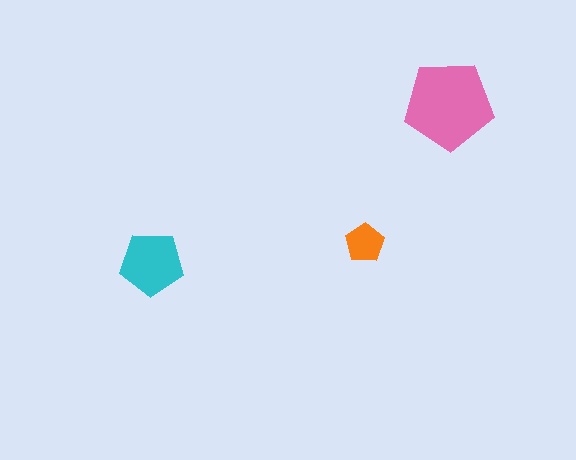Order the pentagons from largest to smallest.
the pink one, the cyan one, the orange one.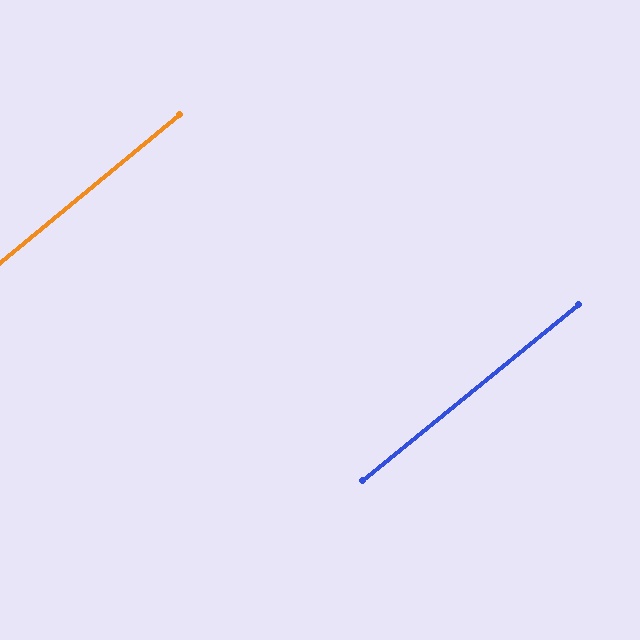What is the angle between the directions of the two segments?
Approximately 0 degrees.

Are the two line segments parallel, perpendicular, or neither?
Parallel — their directions differ by only 0.1°.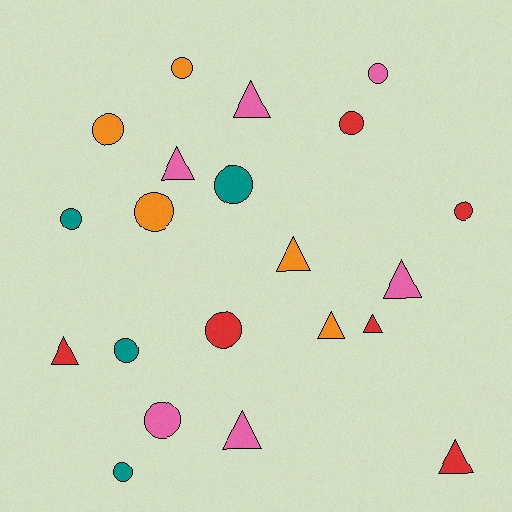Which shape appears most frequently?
Circle, with 12 objects.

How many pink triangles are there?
There are 4 pink triangles.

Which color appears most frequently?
Red, with 6 objects.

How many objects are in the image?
There are 21 objects.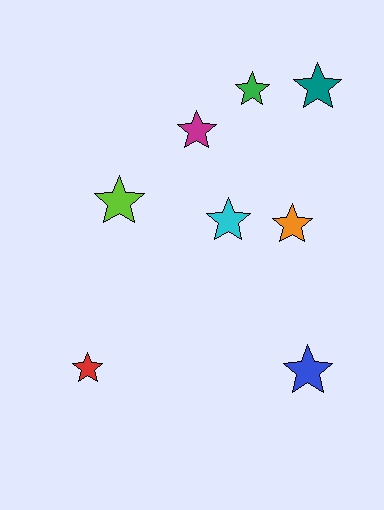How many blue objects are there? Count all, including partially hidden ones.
There is 1 blue object.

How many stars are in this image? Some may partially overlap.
There are 8 stars.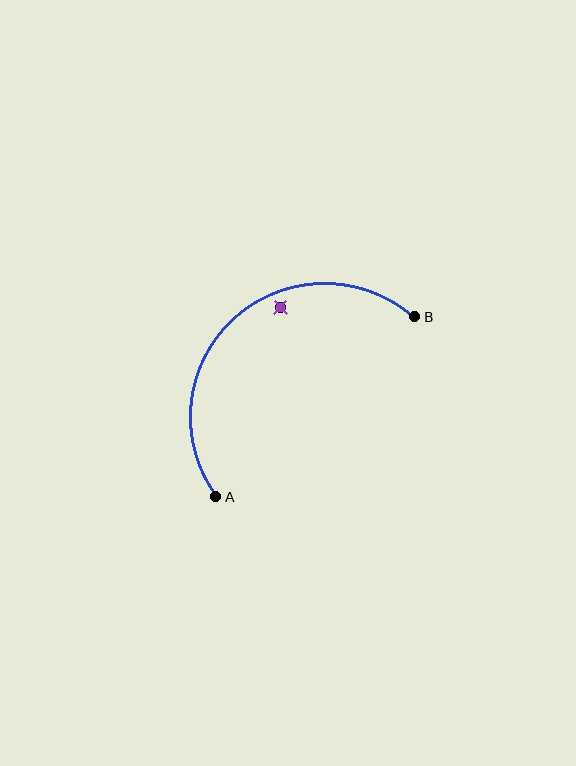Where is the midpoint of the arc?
The arc midpoint is the point on the curve farthest from the straight line joining A and B. It sits above and to the left of that line.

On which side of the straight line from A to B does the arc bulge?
The arc bulges above and to the left of the straight line connecting A and B.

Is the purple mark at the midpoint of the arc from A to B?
No — the purple mark does not lie on the arc at all. It sits slightly inside the curve.